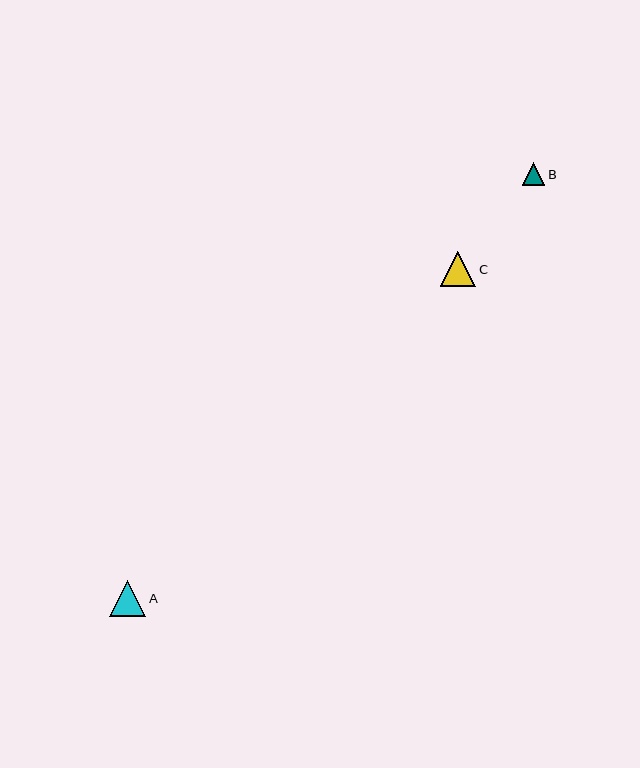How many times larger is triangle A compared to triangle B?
Triangle A is approximately 1.6 times the size of triangle B.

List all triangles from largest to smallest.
From largest to smallest: A, C, B.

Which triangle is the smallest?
Triangle B is the smallest with a size of approximately 22 pixels.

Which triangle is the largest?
Triangle A is the largest with a size of approximately 36 pixels.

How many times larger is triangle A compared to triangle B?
Triangle A is approximately 1.6 times the size of triangle B.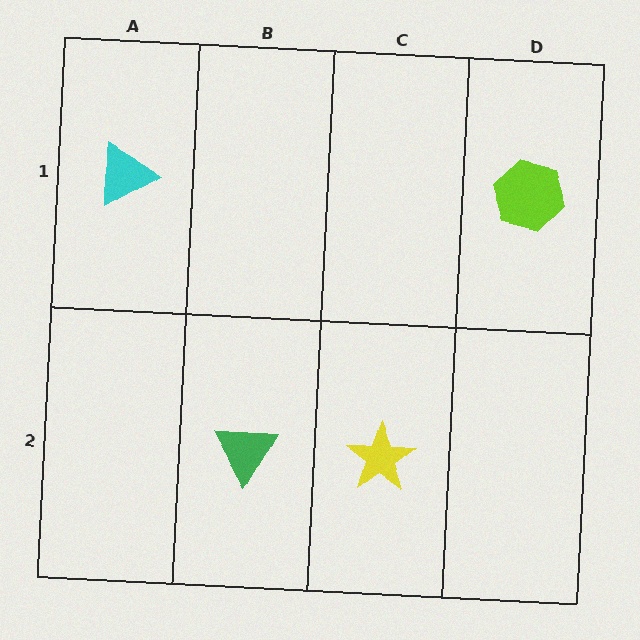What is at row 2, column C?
A yellow star.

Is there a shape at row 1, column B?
No, that cell is empty.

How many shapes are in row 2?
2 shapes.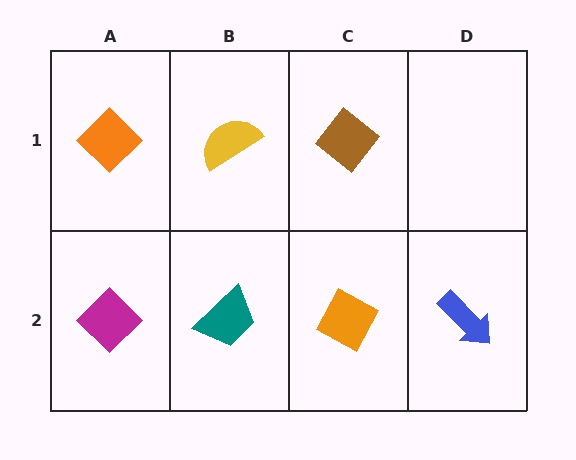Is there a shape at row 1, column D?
No, that cell is empty.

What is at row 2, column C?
An orange diamond.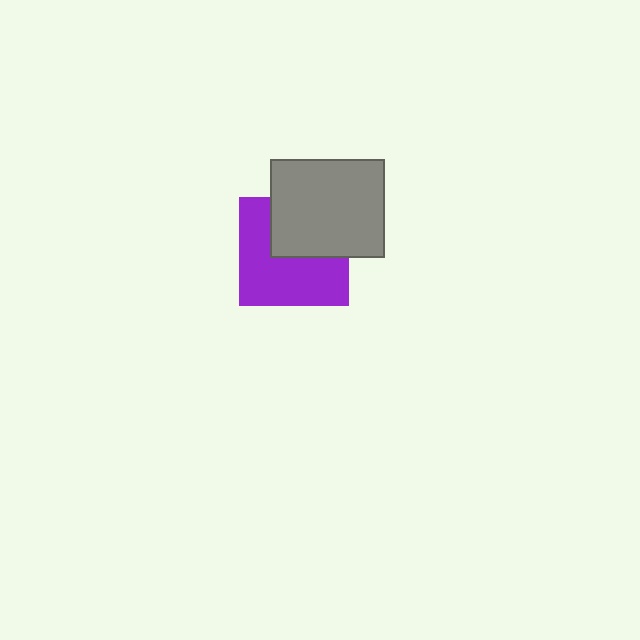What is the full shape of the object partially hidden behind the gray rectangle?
The partially hidden object is a purple square.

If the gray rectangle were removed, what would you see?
You would see the complete purple square.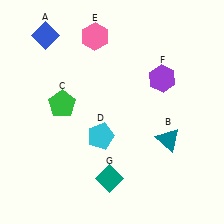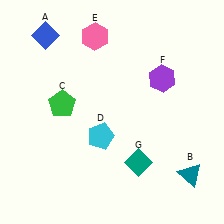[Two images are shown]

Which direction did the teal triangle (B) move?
The teal triangle (B) moved down.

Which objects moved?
The objects that moved are: the teal triangle (B), the teal diamond (G).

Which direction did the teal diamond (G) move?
The teal diamond (G) moved right.